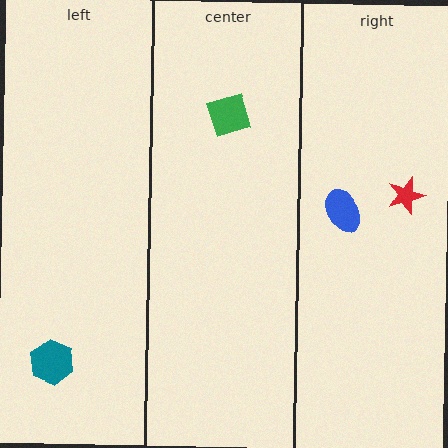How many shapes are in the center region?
1.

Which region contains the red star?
The right region.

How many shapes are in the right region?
2.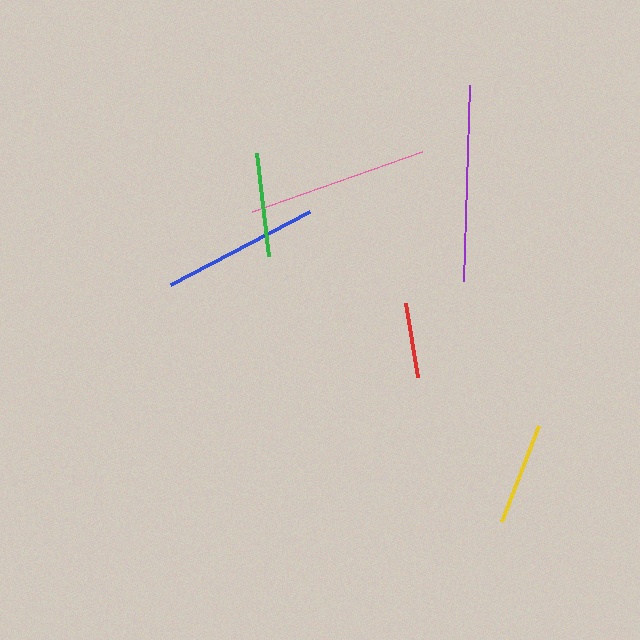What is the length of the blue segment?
The blue segment is approximately 157 pixels long.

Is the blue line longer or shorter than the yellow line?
The blue line is longer than the yellow line.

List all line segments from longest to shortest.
From longest to shortest: purple, pink, blue, green, yellow, red.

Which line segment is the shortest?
The red line is the shortest at approximately 76 pixels.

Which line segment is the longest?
The purple line is the longest at approximately 196 pixels.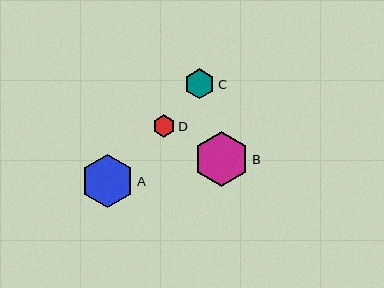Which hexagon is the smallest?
Hexagon D is the smallest with a size of approximately 23 pixels.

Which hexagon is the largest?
Hexagon B is the largest with a size of approximately 55 pixels.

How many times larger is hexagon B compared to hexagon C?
Hexagon B is approximately 1.9 times the size of hexagon C.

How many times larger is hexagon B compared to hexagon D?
Hexagon B is approximately 2.4 times the size of hexagon D.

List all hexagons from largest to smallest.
From largest to smallest: B, A, C, D.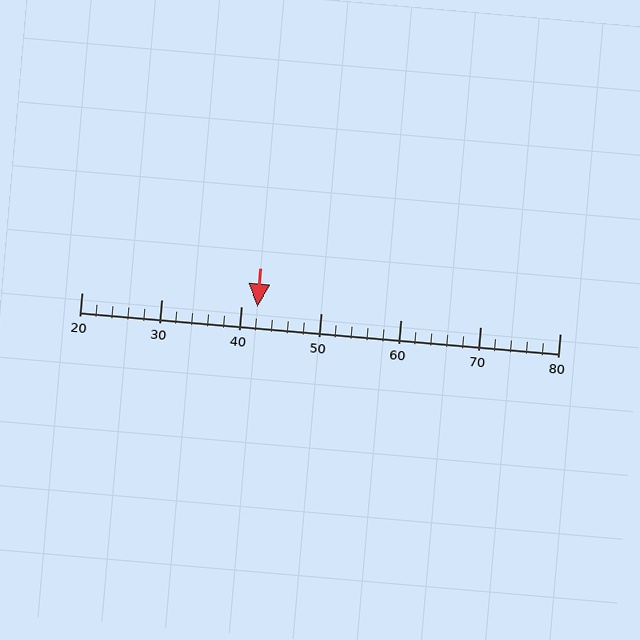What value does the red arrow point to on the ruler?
The red arrow points to approximately 42.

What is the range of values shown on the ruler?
The ruler shows values from 20 to 80.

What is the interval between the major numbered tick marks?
The major tick marks are spaced 10 units apart.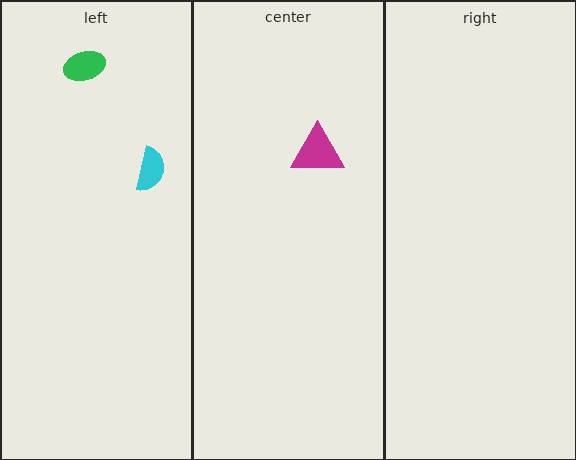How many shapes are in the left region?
2.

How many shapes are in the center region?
1.